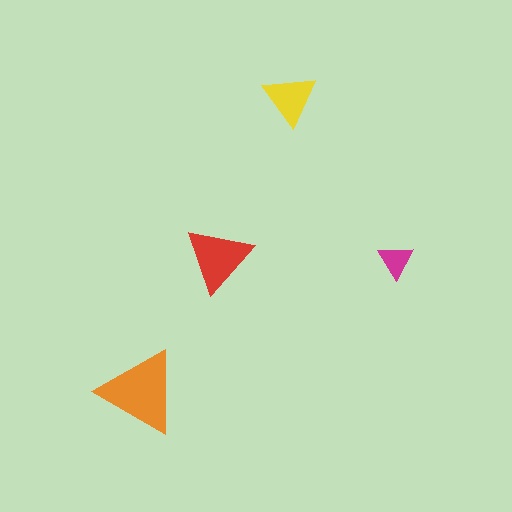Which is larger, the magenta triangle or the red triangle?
The red one.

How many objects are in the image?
There are 4 objects in the image.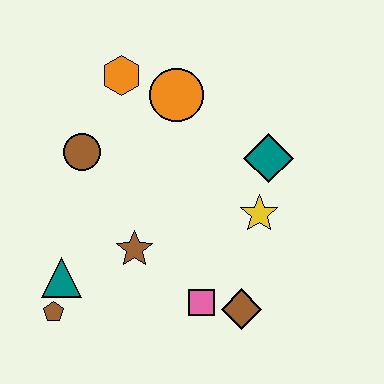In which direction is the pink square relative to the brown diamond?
The pink square is to the left of the brown diamond.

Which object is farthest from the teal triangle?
The teal diamond is farthest from the teal triangle.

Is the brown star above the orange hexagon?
No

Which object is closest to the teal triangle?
The brown pentagon is closest to the teal triangle.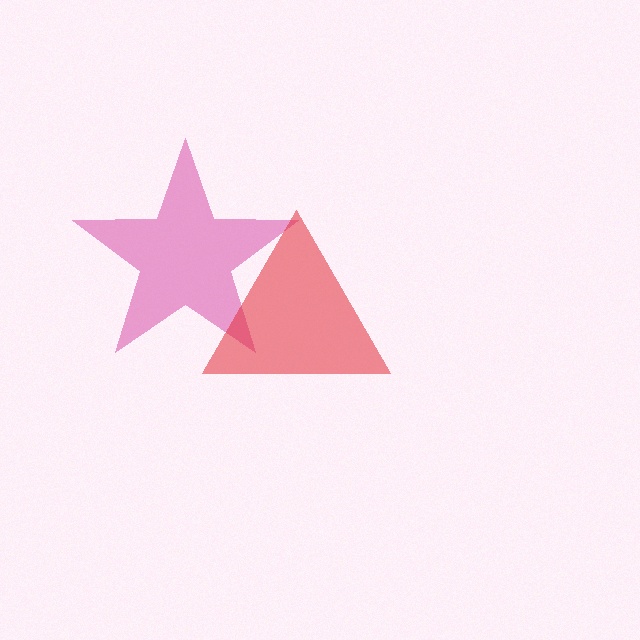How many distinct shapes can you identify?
There are 2 distinct shapes: a magenta star, a red triangle.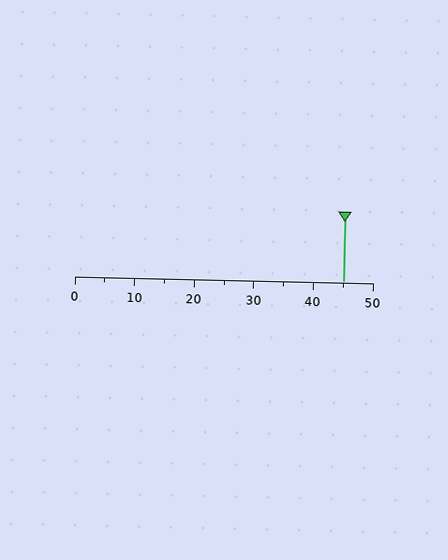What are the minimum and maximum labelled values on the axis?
The axis runs from 0 to 50.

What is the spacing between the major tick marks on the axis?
The major ticks are spaced 10 apart.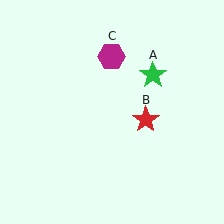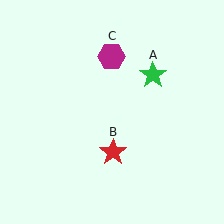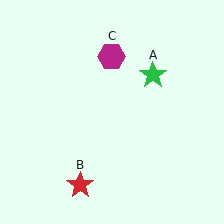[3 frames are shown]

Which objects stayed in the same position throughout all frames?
Green star (object A) and magenta hexagon (object C) remained stationary.